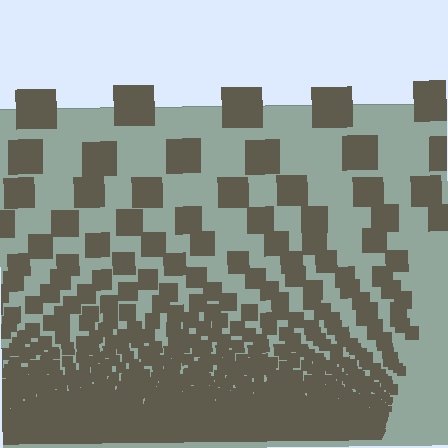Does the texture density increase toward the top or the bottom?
Density increases toward the bottom.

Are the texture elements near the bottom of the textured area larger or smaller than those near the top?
Smaller. The gradient is inverted — elements near the bottom are smaller and denser.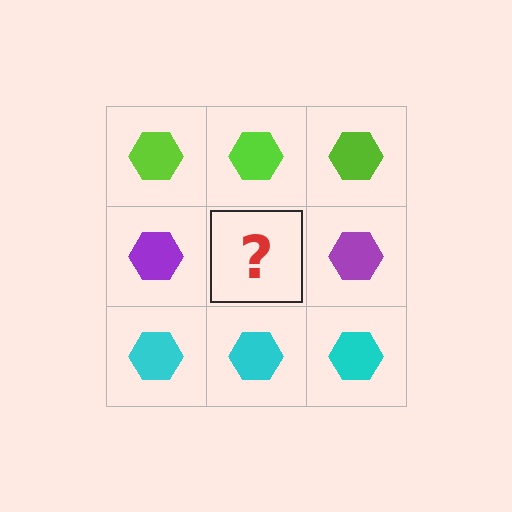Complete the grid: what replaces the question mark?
The question mark should be replaced with a purple hexagon.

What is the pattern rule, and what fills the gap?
The rule is that each row has a consistent color. The gap should be filled with a purple hexagon.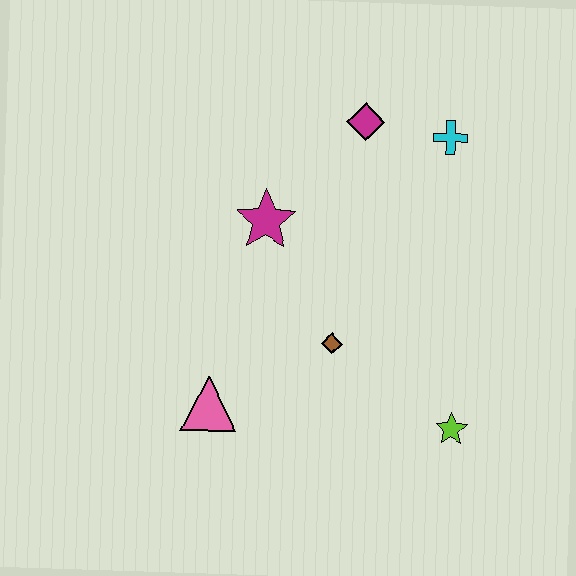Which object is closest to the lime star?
The brown diamond is closest to the lime star.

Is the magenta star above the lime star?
Yes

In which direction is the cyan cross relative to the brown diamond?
The cyan cross is above the brown diamond.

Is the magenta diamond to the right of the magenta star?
Yes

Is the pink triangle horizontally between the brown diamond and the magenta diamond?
No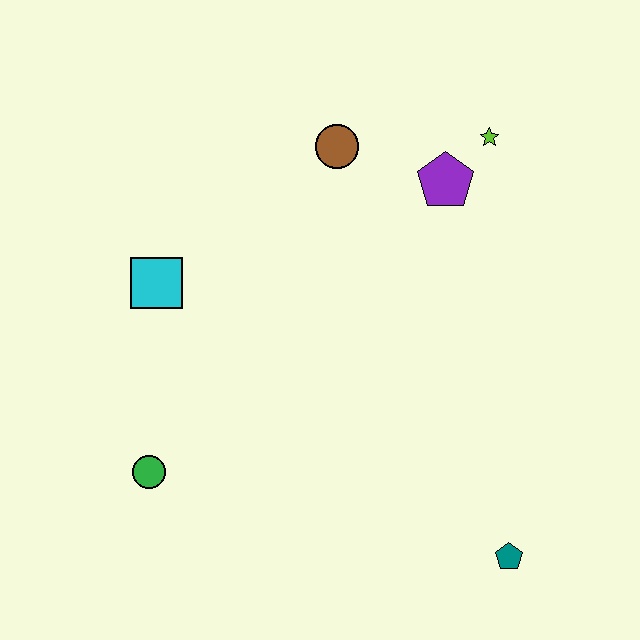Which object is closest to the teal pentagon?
The green circle is closest to the teal pentagon.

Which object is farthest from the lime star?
The green circle is farthest from the lime star.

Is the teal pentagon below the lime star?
Yes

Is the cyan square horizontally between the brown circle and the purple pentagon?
No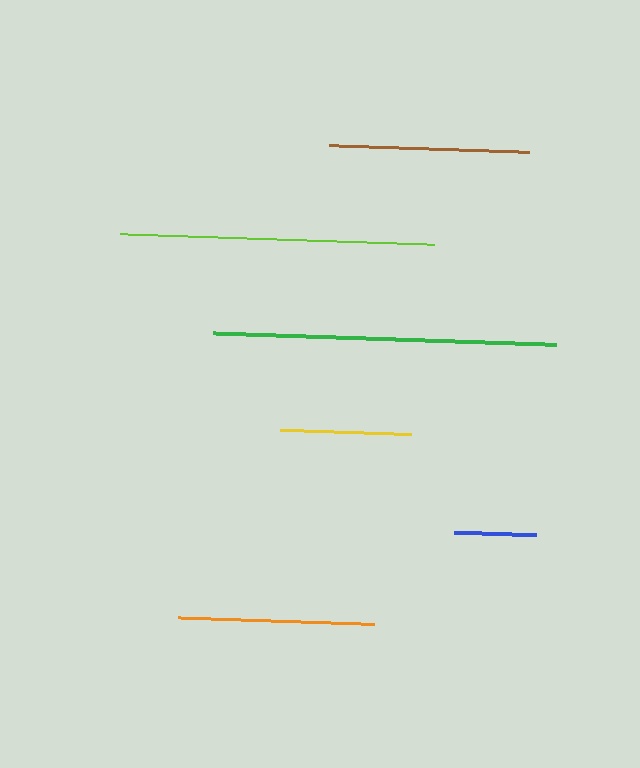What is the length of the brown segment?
The brown segment is approximately 200 pixels long.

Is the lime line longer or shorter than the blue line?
The lime line is longer than the blue line.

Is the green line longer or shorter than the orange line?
The green line is longer than the orange line.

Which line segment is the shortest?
The blue line is the shortest at approximately 83 pixels.